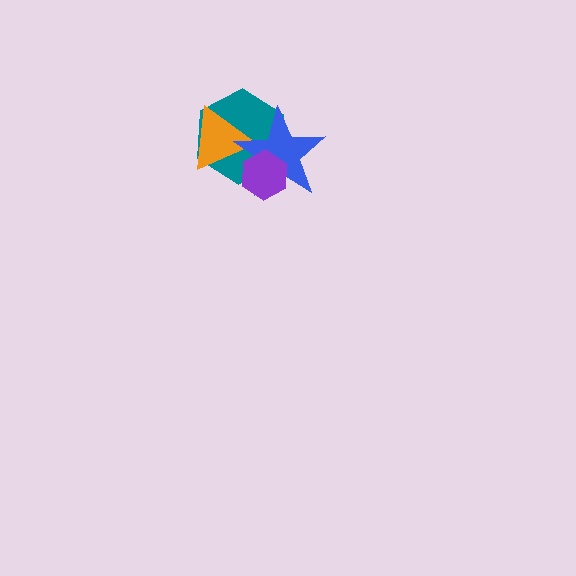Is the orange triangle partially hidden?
Yes, it is partially covered by another shape.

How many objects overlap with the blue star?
3 objects overlap with the blue star.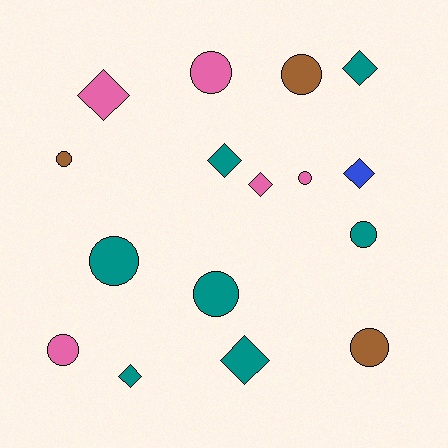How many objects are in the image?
There are 16 objects.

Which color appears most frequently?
Teal, with 7 objects.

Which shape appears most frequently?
Circle, with 9 objects.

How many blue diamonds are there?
There is 1 blue diamond.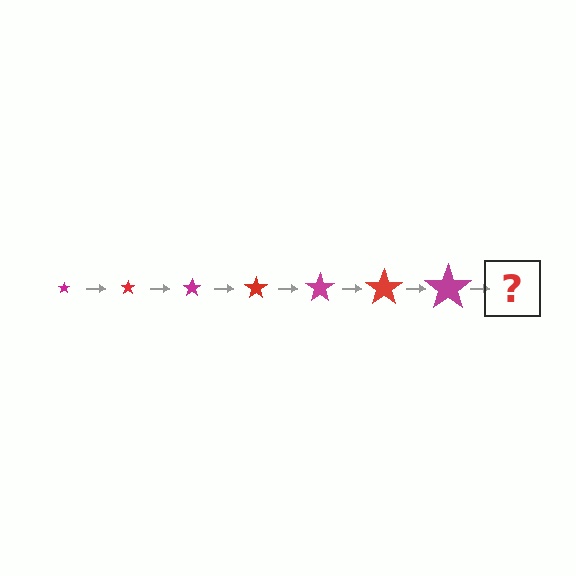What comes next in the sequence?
The next element should be a red star, larger than the previous one.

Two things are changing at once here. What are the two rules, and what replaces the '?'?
The two rules are that the star grows larger each step and the color cycles through magenta and red. The '?' should be a red star, larger than the previous one.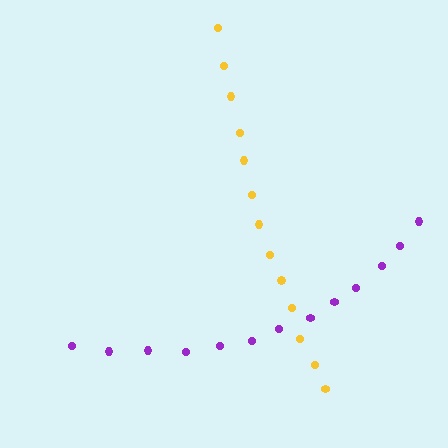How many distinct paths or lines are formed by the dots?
There are 2 distinct paths.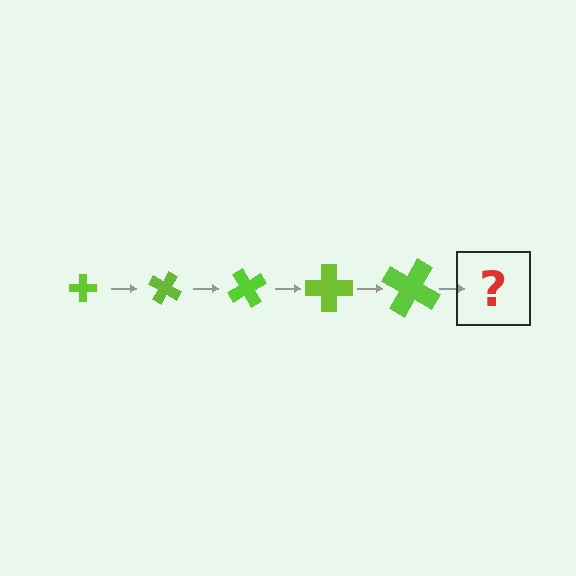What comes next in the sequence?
The next element should be a cross, larger than the previous one and rotated 150 degrees from the start.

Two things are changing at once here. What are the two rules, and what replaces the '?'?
The two rules are that the cross grows larger each step and it rotates 30 degrees each step. The '?' should be a cross, larger than the previous one and rotated 150 degrees from the start.